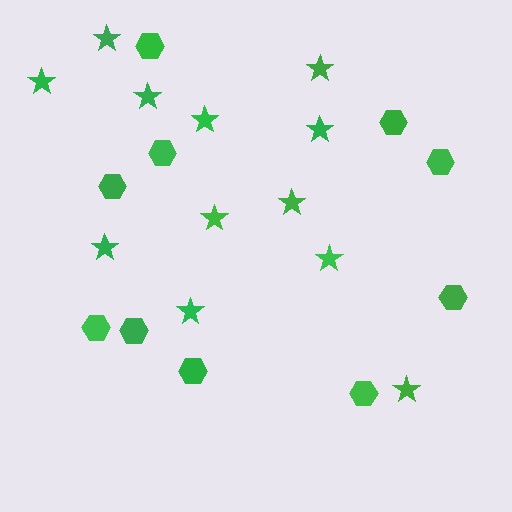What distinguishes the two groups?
There are 2 groups: one group of hexagons (10) and one group of stars (12).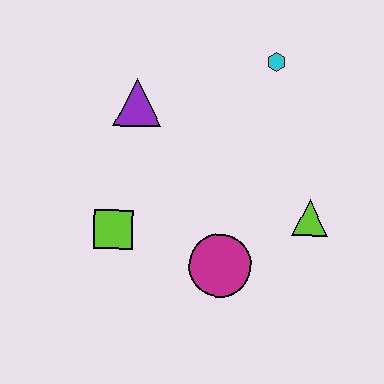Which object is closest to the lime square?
The magenta circle is closest to the lime square.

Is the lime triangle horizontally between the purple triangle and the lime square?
No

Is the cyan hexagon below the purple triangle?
No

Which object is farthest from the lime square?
The cyan hexagon is farthest from the lime square.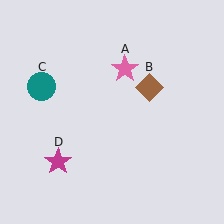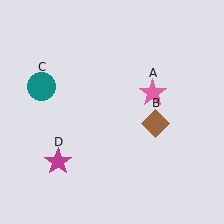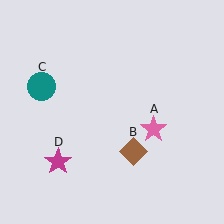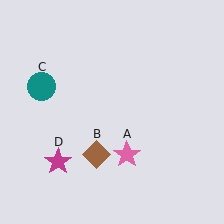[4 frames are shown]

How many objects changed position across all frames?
2 objects changed position: pink star (object A), brown diamond (object B).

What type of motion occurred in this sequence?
The pink star (object A), brown diamond (object B) rotated clockwise around the center of the scene.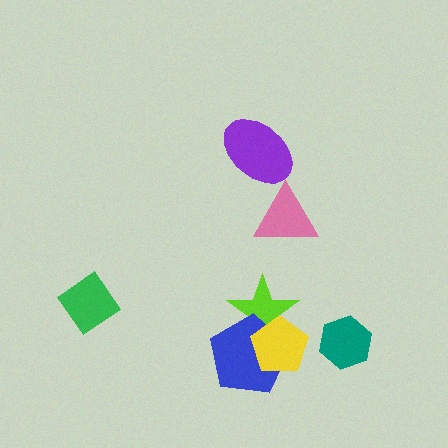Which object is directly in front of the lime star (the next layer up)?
The blue pentagon is directly in front of the lime star.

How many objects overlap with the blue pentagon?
2 objects overlap with the blue pentagon.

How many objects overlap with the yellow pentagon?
2 objects overlap with the yellow pentagon.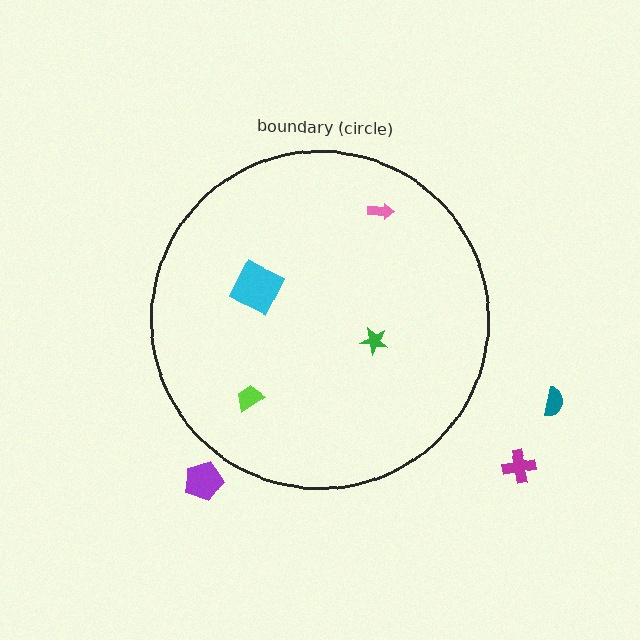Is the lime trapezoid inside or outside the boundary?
Inside.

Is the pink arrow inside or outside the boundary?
Inside.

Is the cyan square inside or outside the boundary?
Inside.